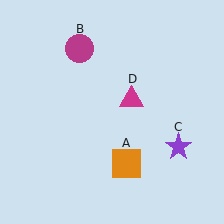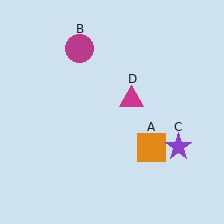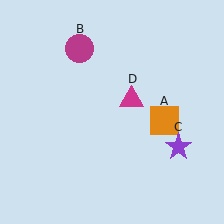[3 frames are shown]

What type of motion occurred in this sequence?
The orange square (object A) rotated counterclockwise around the center of the scene.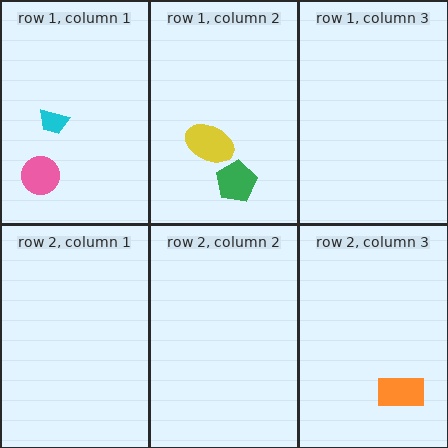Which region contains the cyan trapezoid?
The row 1, column 1 region.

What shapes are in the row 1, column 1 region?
The pink circle, the cyan trapezoid.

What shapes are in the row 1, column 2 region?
The yellow ellipse, the green pentagon.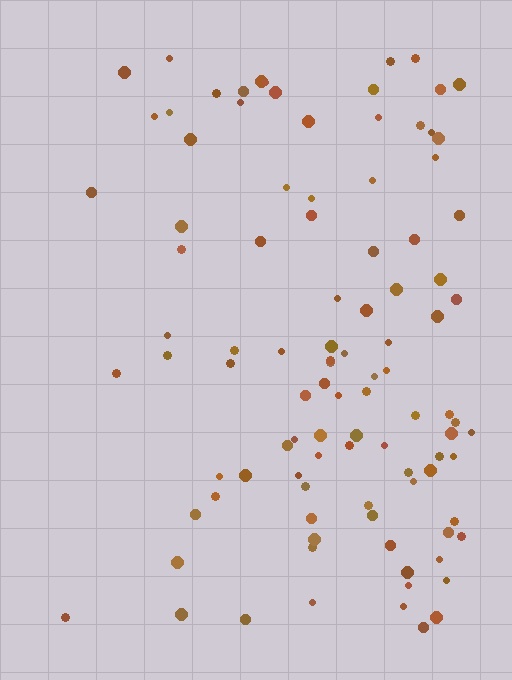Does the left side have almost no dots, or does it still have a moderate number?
Still a moderate number, just noticeably fewer than the right.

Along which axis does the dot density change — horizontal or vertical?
Horizontal.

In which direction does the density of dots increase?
From left to right, with the right side densest.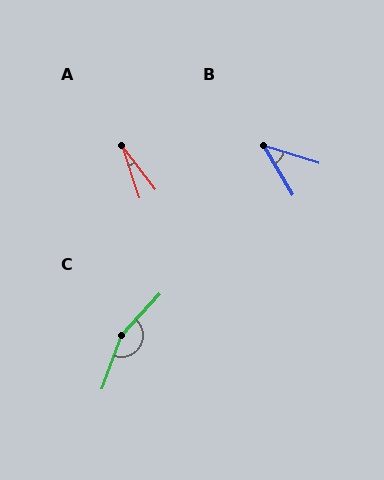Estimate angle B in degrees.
Approximately 42 degrees.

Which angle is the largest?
C, at approximately 156 degrees.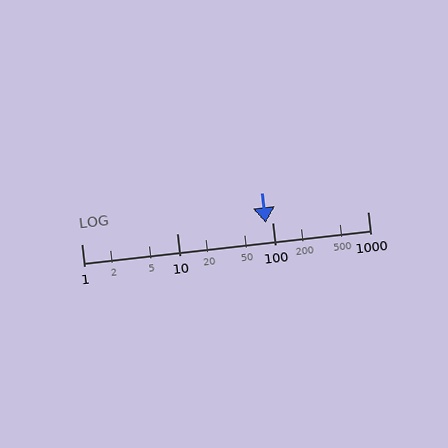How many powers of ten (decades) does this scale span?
The scale spans 3 decades, from 1 to 1000.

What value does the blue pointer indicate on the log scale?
The pointer indicates approximately 86.